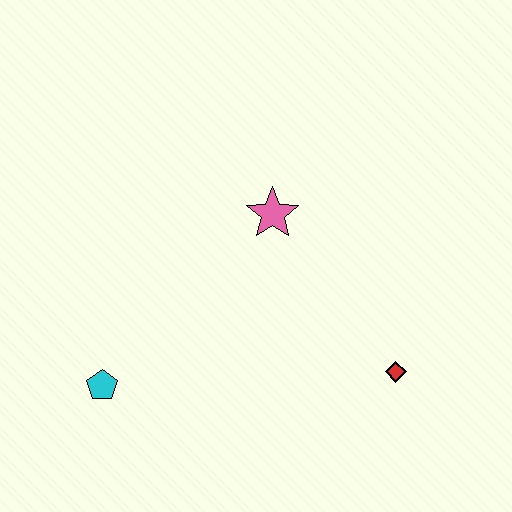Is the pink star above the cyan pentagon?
Yes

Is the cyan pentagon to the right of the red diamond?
No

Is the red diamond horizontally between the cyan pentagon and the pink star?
No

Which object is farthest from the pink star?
The cyan pentagon is farthest from the pink star.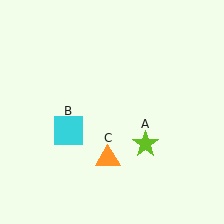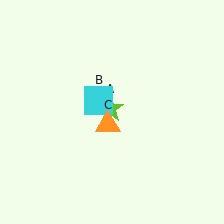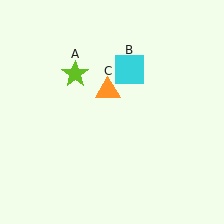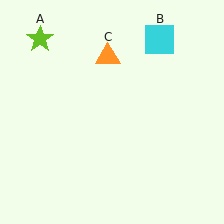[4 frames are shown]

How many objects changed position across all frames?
3 objects changed position: lime star (object A), cyan square (object B), orange triangle (object C).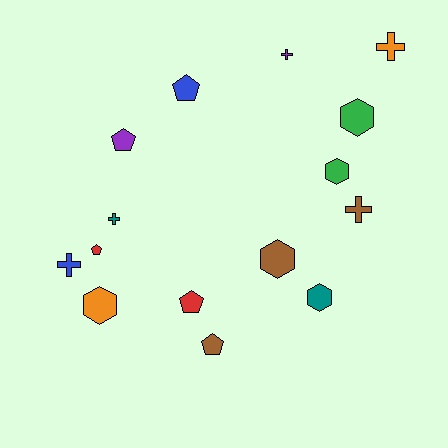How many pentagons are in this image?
There are 5 pentagons.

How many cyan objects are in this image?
There are no cyan objects.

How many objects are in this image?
There are 15 objects.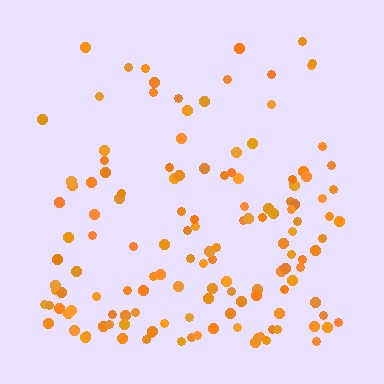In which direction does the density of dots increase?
From top to bottom, with the bottom side densest.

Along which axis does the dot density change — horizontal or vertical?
Vertical.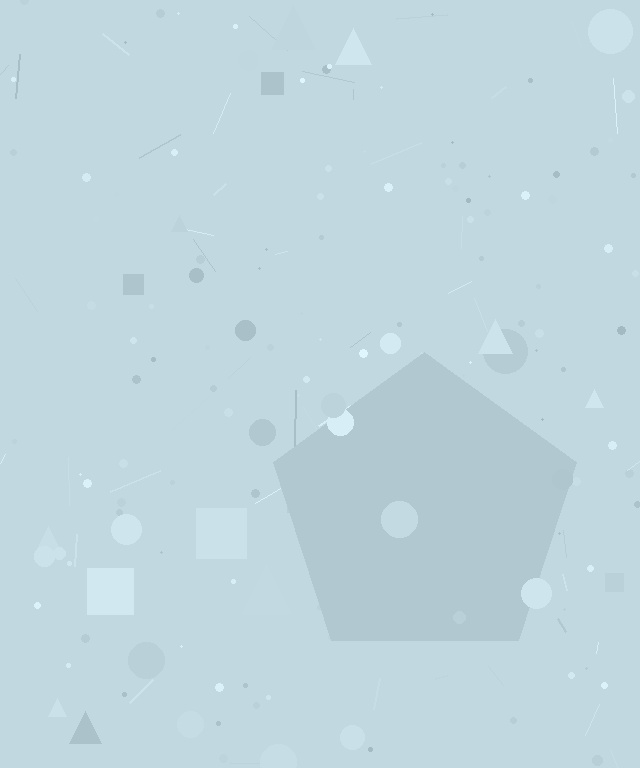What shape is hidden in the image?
A pentagon is hidden in the image.